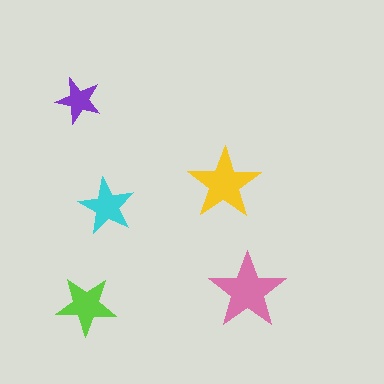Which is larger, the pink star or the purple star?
The pink one.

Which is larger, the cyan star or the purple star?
The cyan one.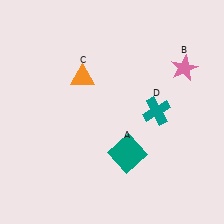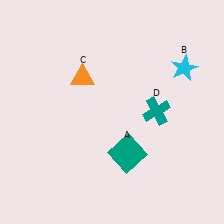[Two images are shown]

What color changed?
The star (B) changed from pink in Image 1 to cyan in Image 2.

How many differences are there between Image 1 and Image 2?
There is 1 difference between the two images.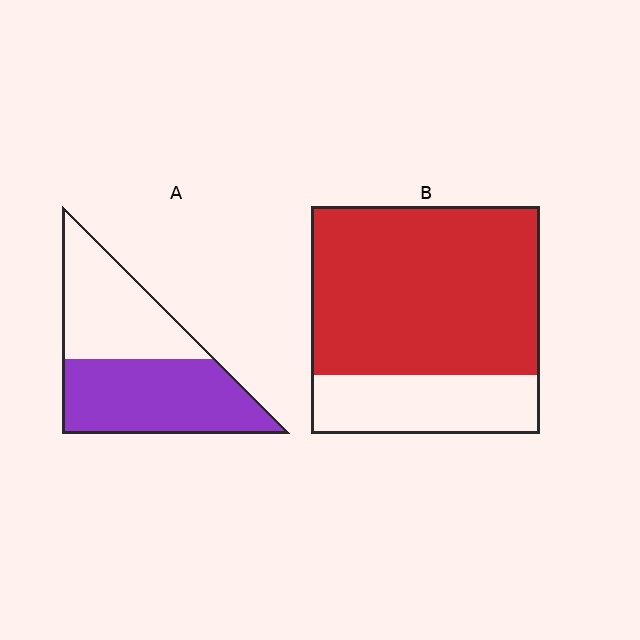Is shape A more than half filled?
Yes.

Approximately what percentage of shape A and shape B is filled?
A is approximately 55% and B is approximately 75%.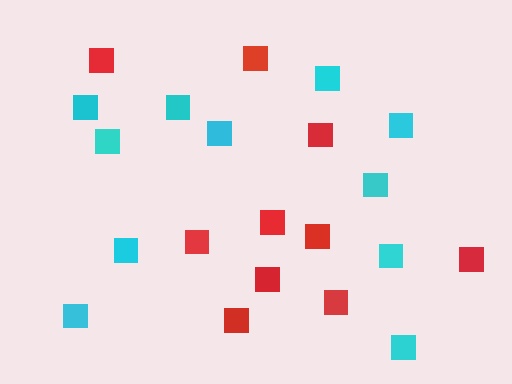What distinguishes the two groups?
There are 2 groups: one group of red squares (10) and one group of cyan squares (11).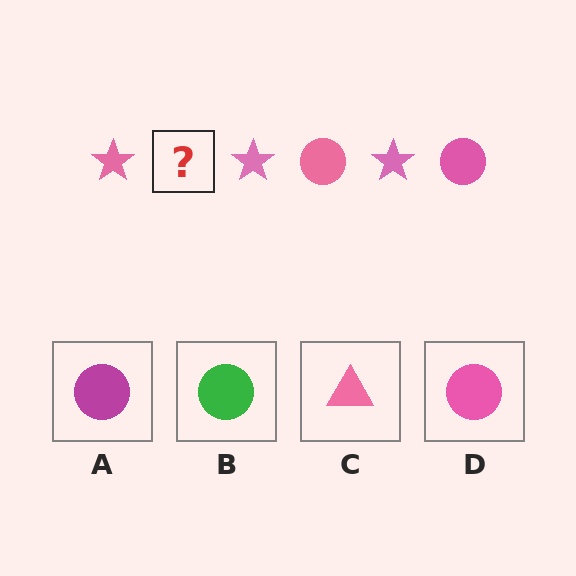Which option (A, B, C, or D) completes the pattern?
D.